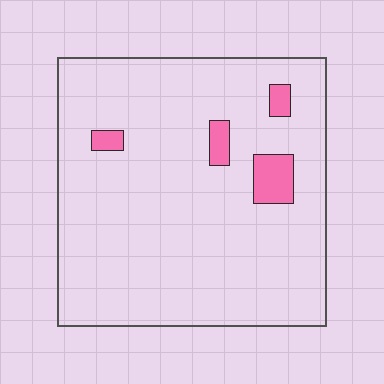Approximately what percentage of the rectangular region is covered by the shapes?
Approximately 5%.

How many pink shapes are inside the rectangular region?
4.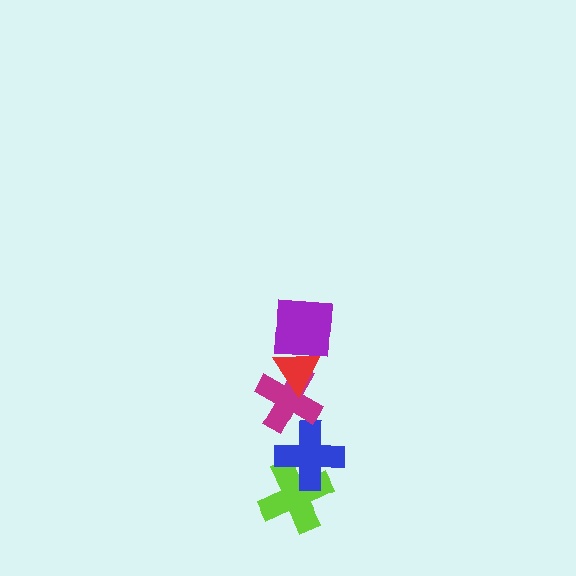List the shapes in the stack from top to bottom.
From top to bottom: the purple square, the red triangle, the magenta cross, the blue cross, the lime cross.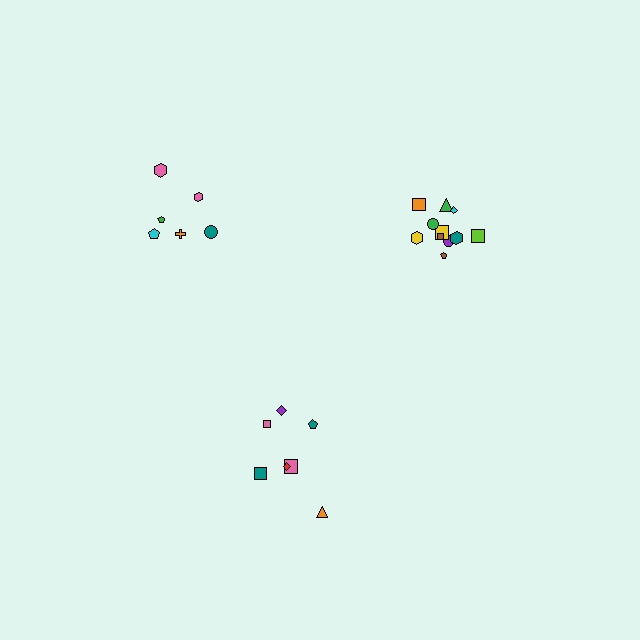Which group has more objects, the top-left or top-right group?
The top-right group.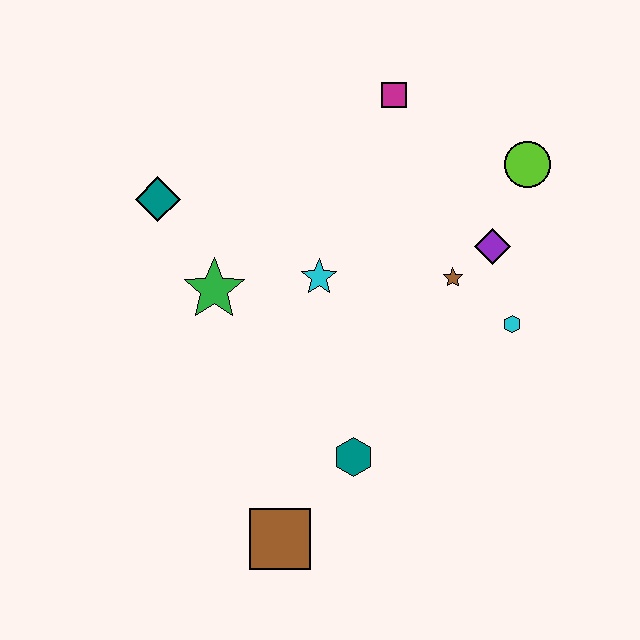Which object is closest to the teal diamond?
The green star is closest to the teal diamond.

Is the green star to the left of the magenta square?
Yes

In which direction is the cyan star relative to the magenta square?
The cyan star is below the magenta square.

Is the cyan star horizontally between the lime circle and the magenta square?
No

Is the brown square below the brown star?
Yes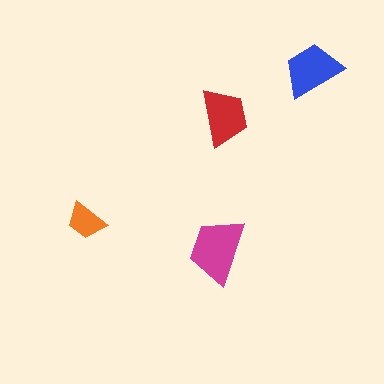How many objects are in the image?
There are 4 objects in the image.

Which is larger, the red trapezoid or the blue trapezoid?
The blue one.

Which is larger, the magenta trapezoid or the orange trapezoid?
The magenta one.